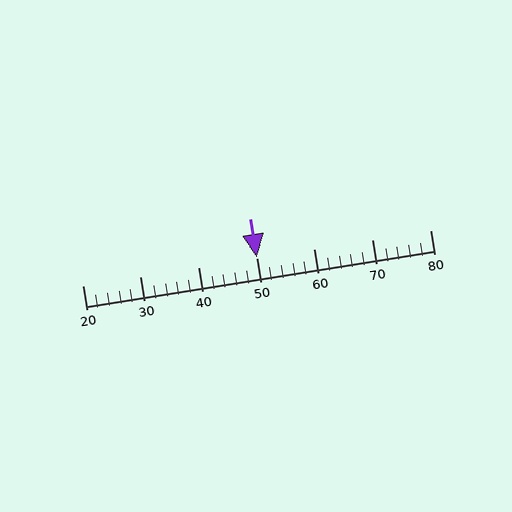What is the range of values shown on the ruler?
The ruler shows values from 20 to 80.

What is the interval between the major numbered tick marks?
The major tick marks are spaced 10 units apart.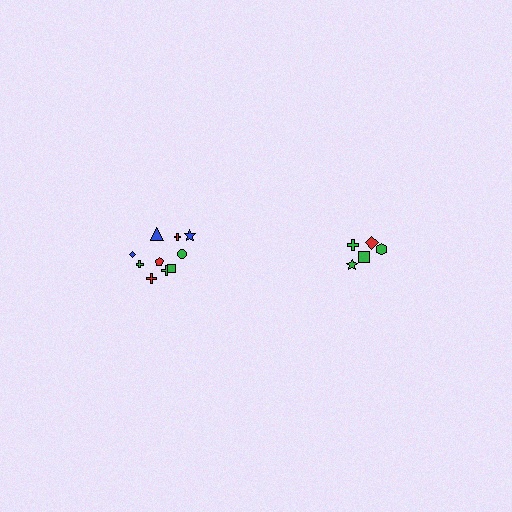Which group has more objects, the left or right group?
The left group.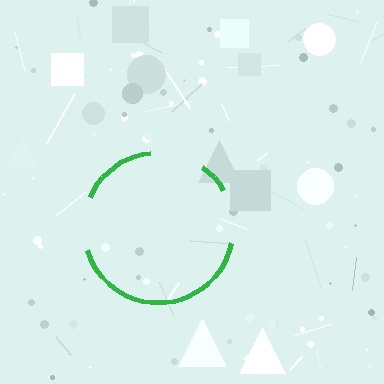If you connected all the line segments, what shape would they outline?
They would outline a circle.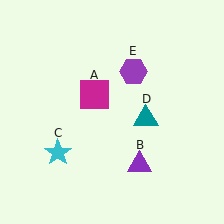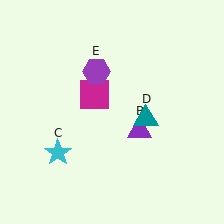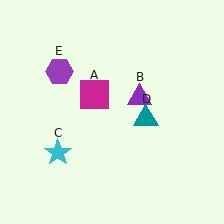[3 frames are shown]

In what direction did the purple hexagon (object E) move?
The purple hexagon (object E) moved left.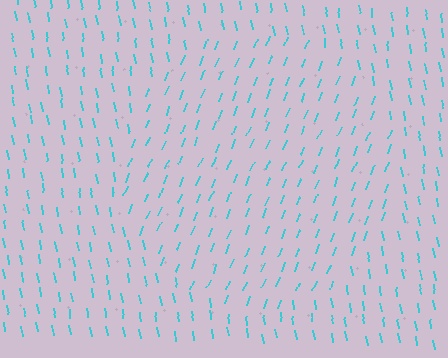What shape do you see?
I see a circle.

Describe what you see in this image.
The image is filled with small cyan line segments. A circle region in the image has lines oriented differently from the surrounding lines, creating a visible texture boundary.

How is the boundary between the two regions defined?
The boundary is defined purely by a change in line orientation (approximately 31 degrees difference). All lines are the same color and thickness.